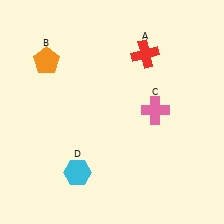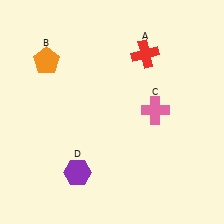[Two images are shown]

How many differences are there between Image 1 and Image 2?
There is 1 difference between the two images.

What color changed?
The hexagon (D) changed from cyan in Image 1 to purple in Image 2.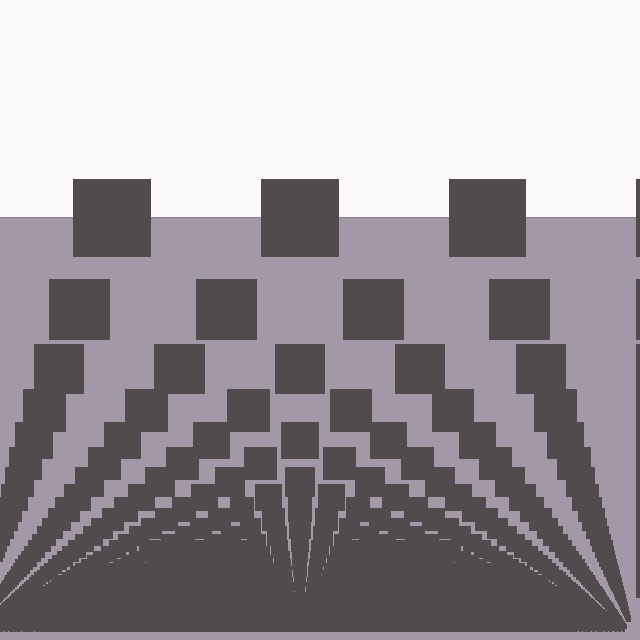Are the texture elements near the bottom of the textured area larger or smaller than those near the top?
Smaller. The gradient is inverted — elements near the bottom are smaller and denser.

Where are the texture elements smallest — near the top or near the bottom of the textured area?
Near the bottom.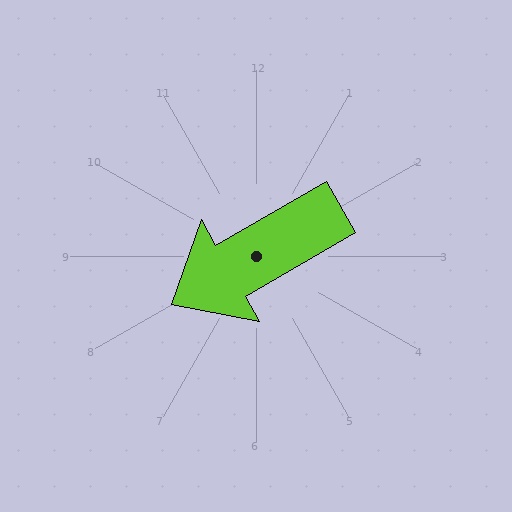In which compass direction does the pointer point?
Southwest.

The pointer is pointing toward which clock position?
Roughly 8 o'clock.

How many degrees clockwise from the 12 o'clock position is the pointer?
Approximately 240 degrees.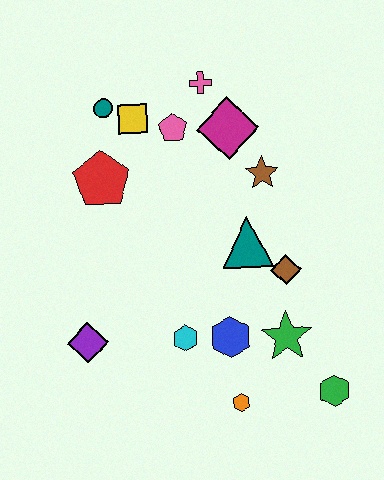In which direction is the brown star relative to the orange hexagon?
The brown star is above the orange hexagon.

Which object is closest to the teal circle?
The yellow square is closest to the teal circle.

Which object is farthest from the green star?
The teal circle is farthest from the green star.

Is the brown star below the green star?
No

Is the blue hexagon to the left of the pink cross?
No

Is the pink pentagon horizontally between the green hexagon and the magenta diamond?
No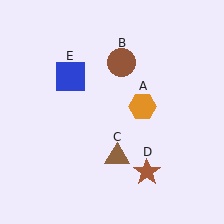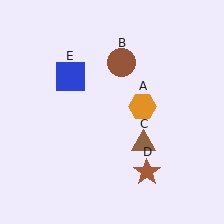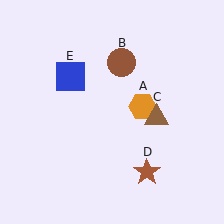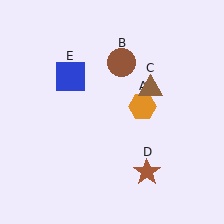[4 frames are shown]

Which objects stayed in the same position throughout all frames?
Orange hexagon (object A) and brown circle (object B) and brown star (object D) and blue square (object E) remained stationary.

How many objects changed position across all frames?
1 object changed position: brown triangle (object C).